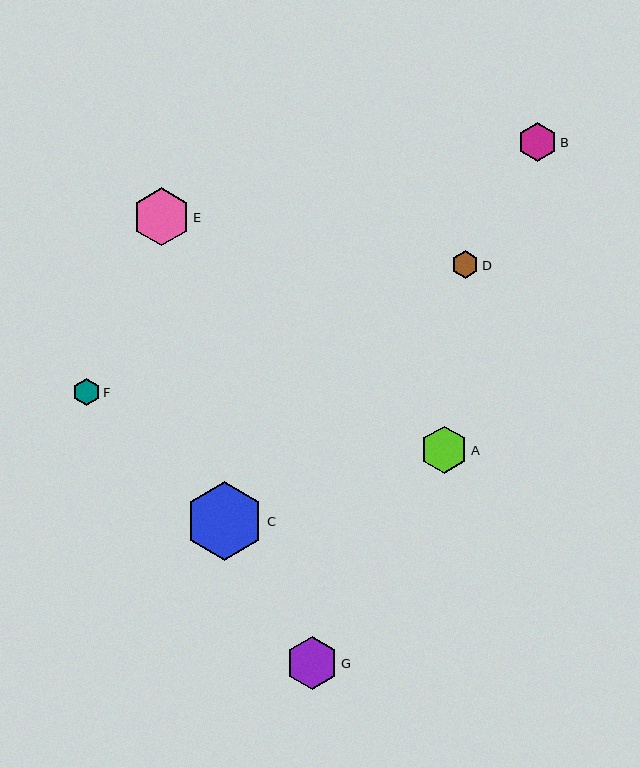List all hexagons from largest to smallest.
From largest to smallest: C, E, G, A, B, F, D.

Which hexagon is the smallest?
Hexagon D is the smallest with a size of approximately 27 pixels.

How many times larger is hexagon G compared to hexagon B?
Hexagon G is approximately 1.4 times the size of hexagon B.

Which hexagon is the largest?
Hexagon C is the largest with a size of approximately 78 pixels.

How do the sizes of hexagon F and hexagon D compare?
Hexagon F and hexagon D are approximately the same size.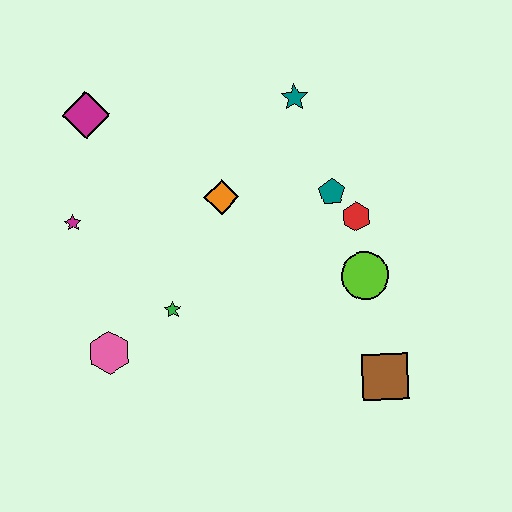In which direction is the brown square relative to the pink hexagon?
The brown square is to the right of the pink hexagon.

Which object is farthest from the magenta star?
The brown square is farthest from the magenta star.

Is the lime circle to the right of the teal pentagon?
Yes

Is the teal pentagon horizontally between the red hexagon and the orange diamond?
Yes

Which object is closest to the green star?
The pink hexagon is closest to the green star.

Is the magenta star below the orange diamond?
Yes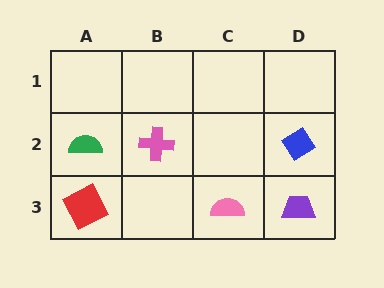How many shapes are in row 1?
0 shapes.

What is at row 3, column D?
A purple trapezoid.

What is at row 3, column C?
A pink semicircle.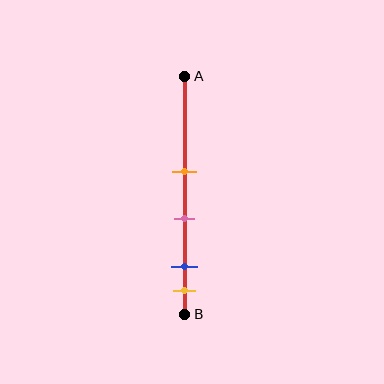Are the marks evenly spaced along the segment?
No, the marks are not evenly spaced.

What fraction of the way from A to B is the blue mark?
The blue mark is approximately 80% (0.8) of the way from A to B.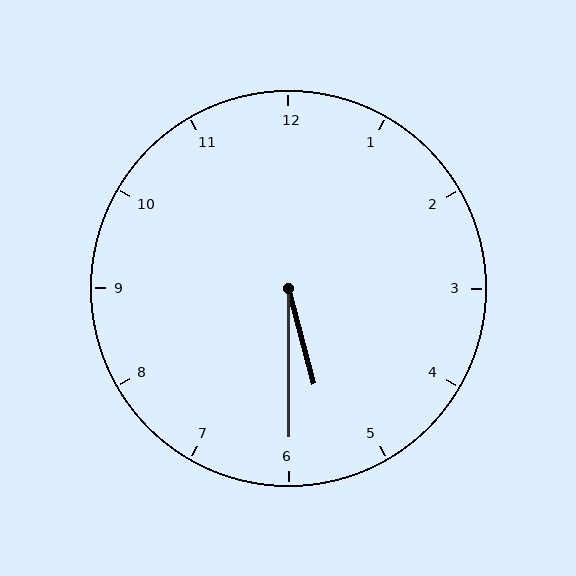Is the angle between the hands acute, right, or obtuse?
It is acute.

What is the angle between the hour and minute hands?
Approximately 15 degrees.